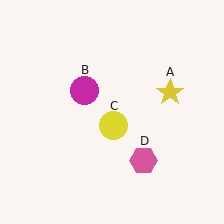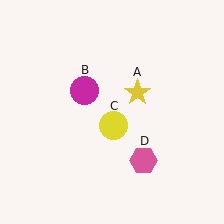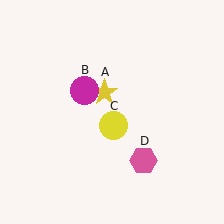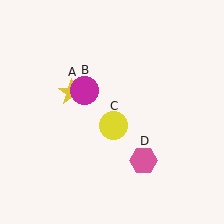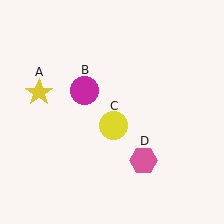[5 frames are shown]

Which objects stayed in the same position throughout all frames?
Magenta circle (object B) and yellow circle (object C) and pink hexagon (object D) remained stationary.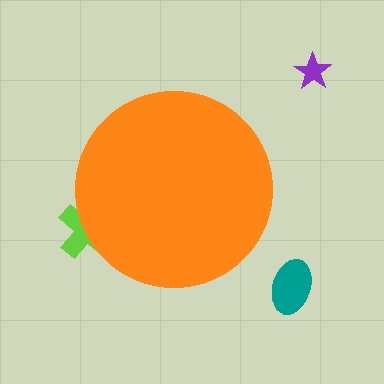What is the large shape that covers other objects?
An orange circle.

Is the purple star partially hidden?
No, the purple star is fully visible.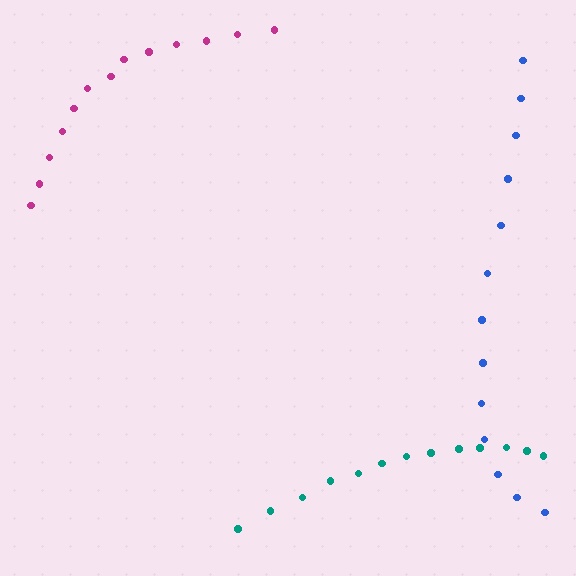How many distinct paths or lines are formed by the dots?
There are 3 distinct paths.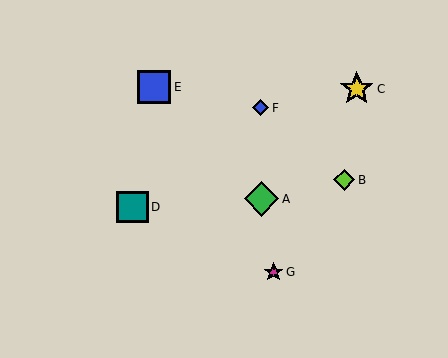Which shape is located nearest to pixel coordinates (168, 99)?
The blue square (labeled E) at (154, 87) is nearest to that location.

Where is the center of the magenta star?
The center of the magenta star is at (274, 272).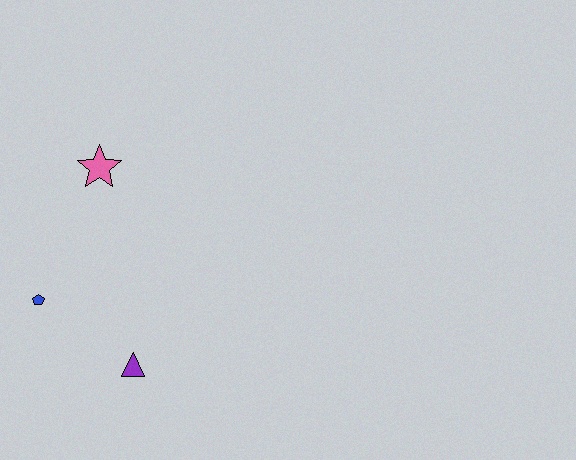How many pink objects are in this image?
There is 1 pink object.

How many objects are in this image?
There are 3 objects.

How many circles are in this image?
There are no circles.